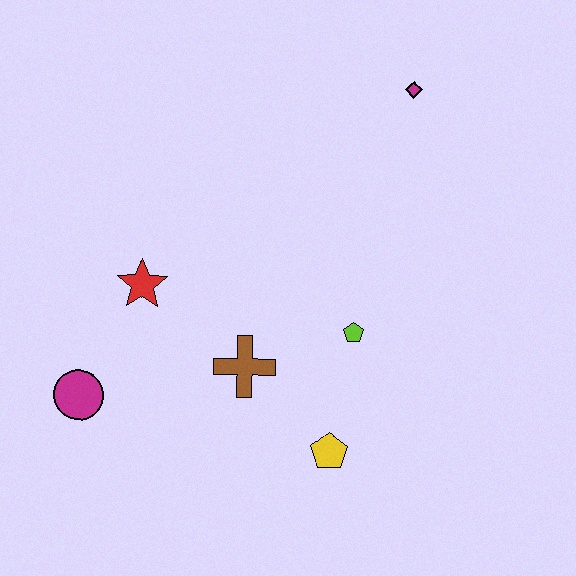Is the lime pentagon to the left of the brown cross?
No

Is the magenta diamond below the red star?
No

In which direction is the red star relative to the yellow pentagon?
The red star is to the left of the yellow pentagon.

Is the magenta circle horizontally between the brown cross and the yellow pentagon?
No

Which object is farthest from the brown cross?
The magenta diamond is farthest from the brown cross.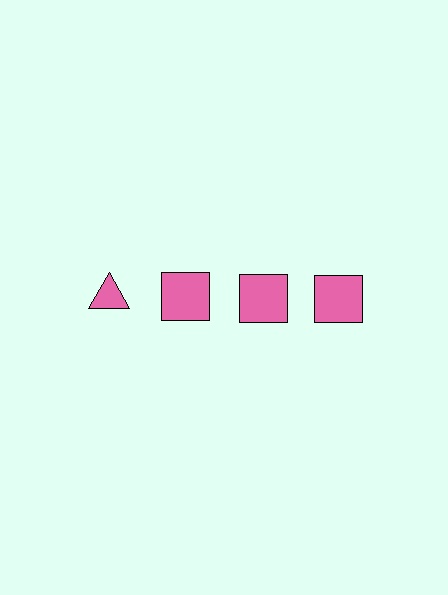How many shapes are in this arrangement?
There are 4 shapes arranged in a grid pattern.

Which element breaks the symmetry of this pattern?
The pink triangle in the top row, leftmost column breaks the symmetry. All other shapes are pink squares.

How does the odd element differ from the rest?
It has a different shape: triangle instead of square.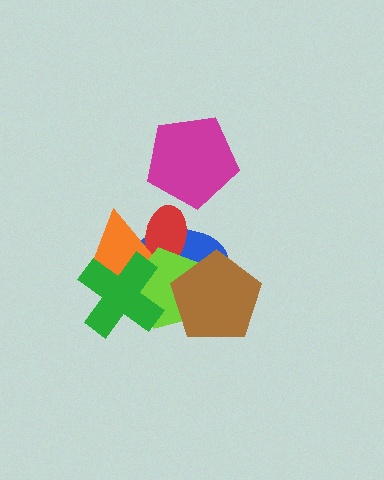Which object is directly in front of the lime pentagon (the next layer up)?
The brown pentagon is directly in front of the lime pentagon.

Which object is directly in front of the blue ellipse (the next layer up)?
The red ellipse is directly in front of the blue ellipse.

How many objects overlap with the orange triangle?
4 objects overlap with the orange triangle.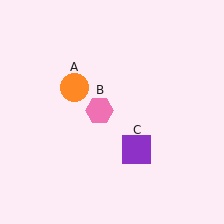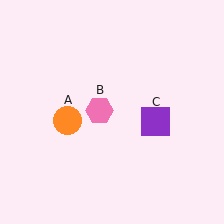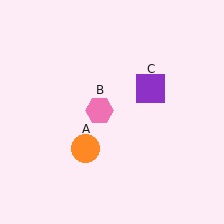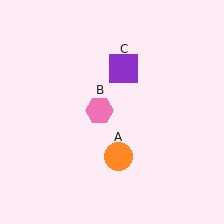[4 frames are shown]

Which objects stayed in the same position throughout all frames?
Pink hexagon (object B) remained stationary.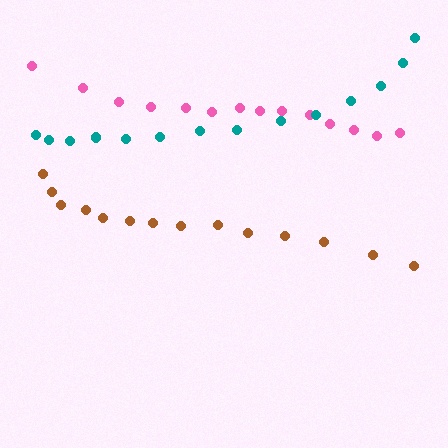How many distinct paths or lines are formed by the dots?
There are 3 distinct paths.